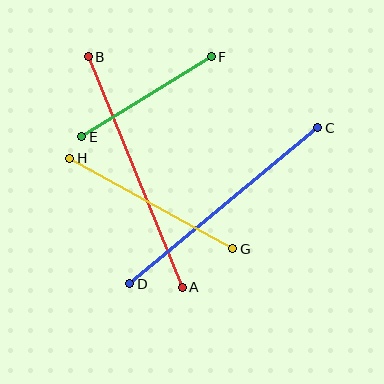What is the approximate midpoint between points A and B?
The midpoint is at approximately (135, 172) pixels.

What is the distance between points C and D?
The distance is approximately 244 pixels.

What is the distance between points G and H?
The distance is approximately 186 pixels.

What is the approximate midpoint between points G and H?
The midpoint is at approximately (151, 203) pixels.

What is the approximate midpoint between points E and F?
The midpoint is at approximately (147, 97) pixels.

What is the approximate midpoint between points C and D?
The midpoint is at approximately (224, 206) pixels.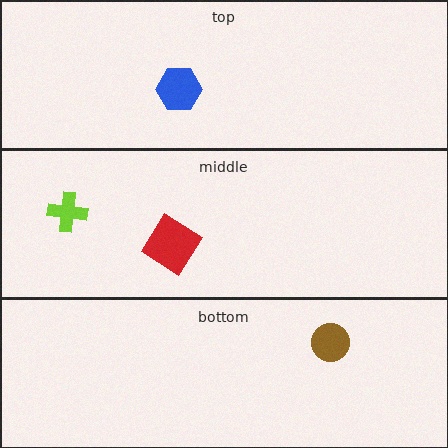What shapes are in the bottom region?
The brown circle.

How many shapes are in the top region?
1.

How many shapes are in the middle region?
2.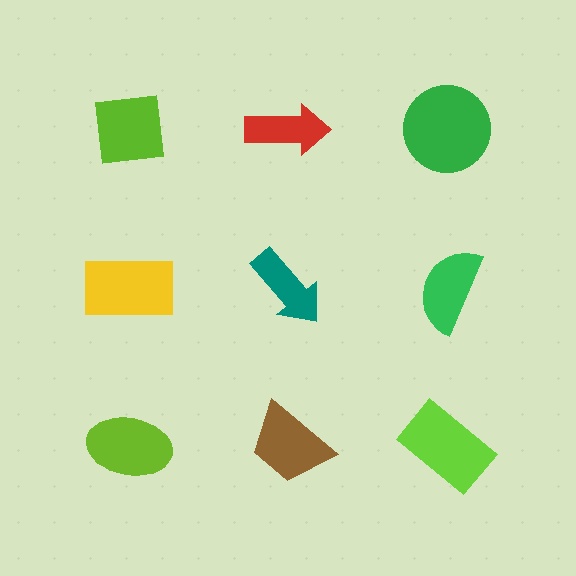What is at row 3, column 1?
A lime ellipse.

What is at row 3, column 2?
A brown trapezoid.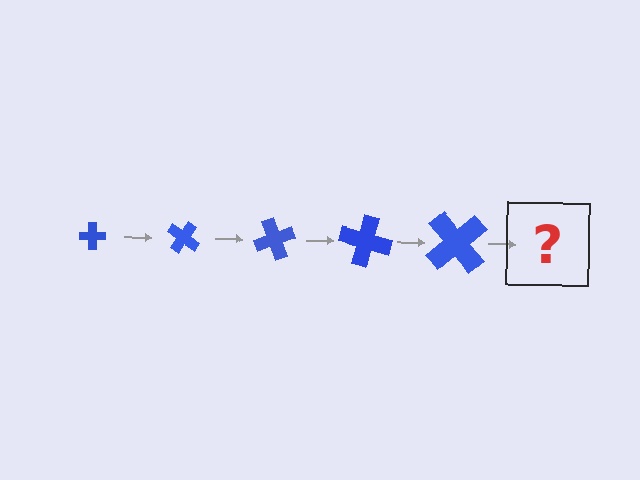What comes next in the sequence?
The next element should be a cross, larger than the previous one and rotated 175 degrees from the start.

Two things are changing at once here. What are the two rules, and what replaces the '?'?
The two rules are that the cross grows larger each step and it rotates 35 degrees each step. The '?' should be a cross, larger than the previous one and rotated 175 degrees from the start.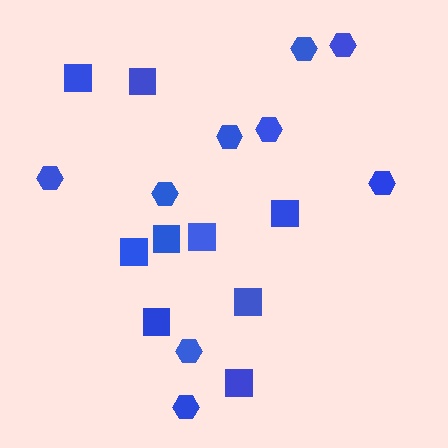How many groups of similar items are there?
There are 2 groups: one group of squares (9) and one group of hexagons (9).